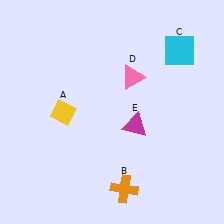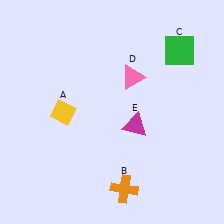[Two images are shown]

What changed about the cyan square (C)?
In Image 1, C is cyan. In Image 2, it changed to green.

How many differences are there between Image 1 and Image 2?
There is 1 difference between the two images.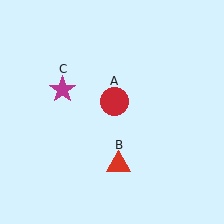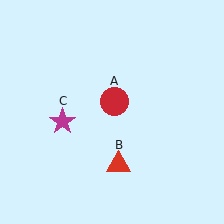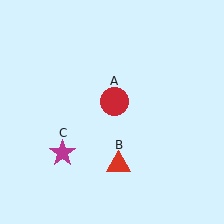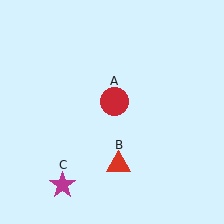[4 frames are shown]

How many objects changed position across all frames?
1 object changed position: magenta star (object C).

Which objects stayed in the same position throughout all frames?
Red circle (object A) and red triangle (object B) remained stationary.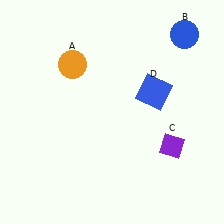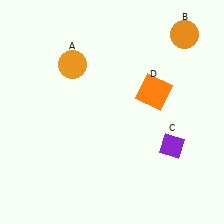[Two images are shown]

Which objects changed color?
B changed from blue to orange. D changed from blue to orange.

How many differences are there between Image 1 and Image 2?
There are 2 differences between the two images.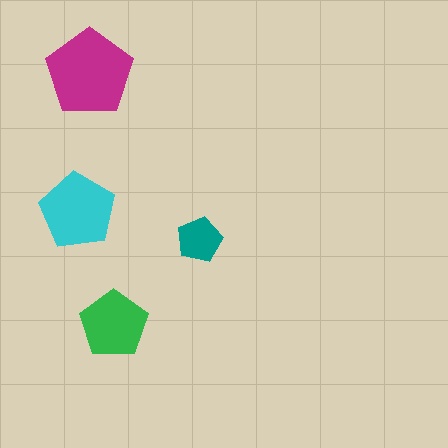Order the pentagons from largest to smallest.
the magenta one, the cyan one, the green one, the teal one.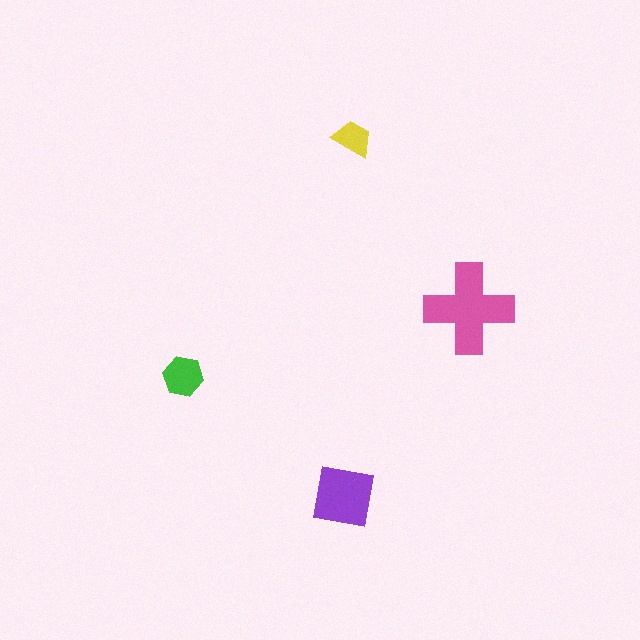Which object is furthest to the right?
The pink cross is rightmost.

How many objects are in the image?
There are 4 objects in the image.